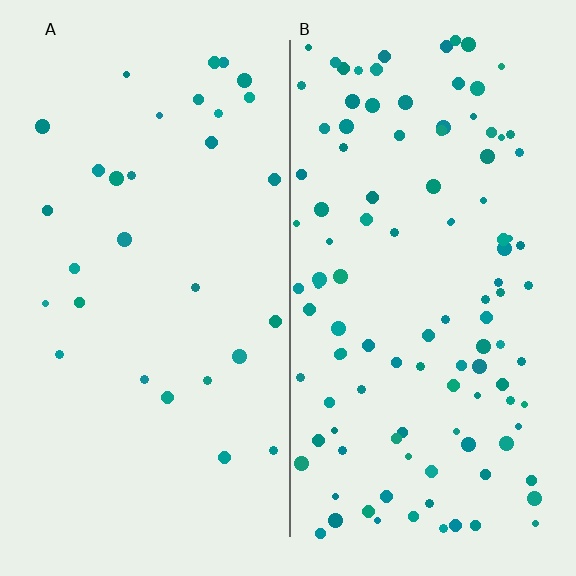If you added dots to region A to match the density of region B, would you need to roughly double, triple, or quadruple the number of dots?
Approximately quadruple.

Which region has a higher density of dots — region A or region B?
B (the right).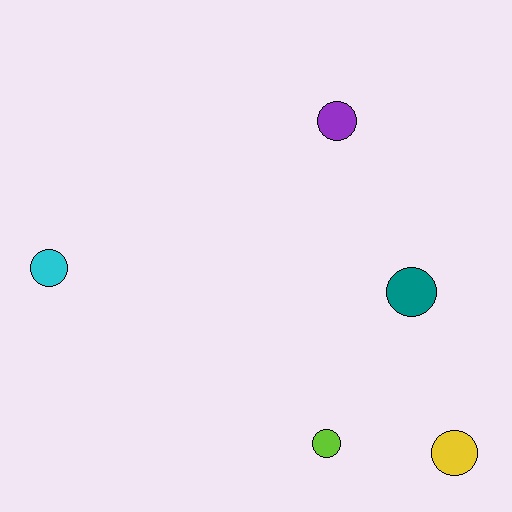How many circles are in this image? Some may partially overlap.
There are 5 circles.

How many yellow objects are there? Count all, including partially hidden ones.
There is 1 yellow object.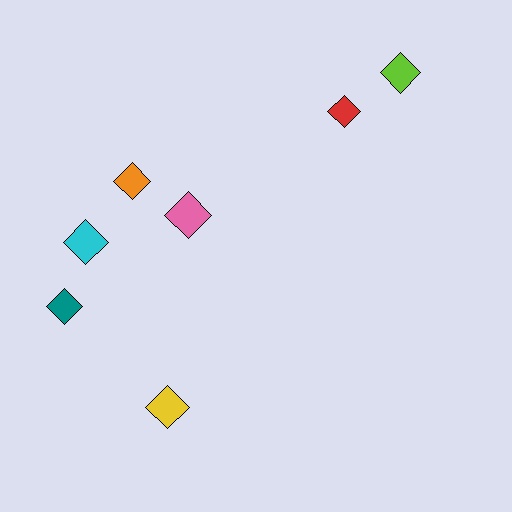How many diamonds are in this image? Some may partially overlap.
There are 7 diamonds.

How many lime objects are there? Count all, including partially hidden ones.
There is 1 lime object.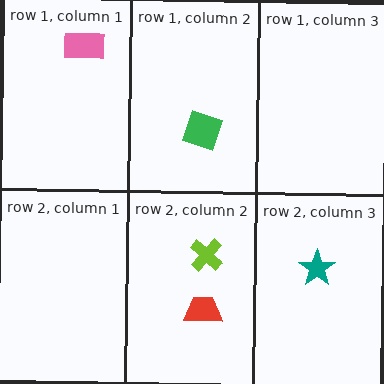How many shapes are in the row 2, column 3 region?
1.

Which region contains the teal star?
The row 2, column 3 region.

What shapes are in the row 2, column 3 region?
The teal star.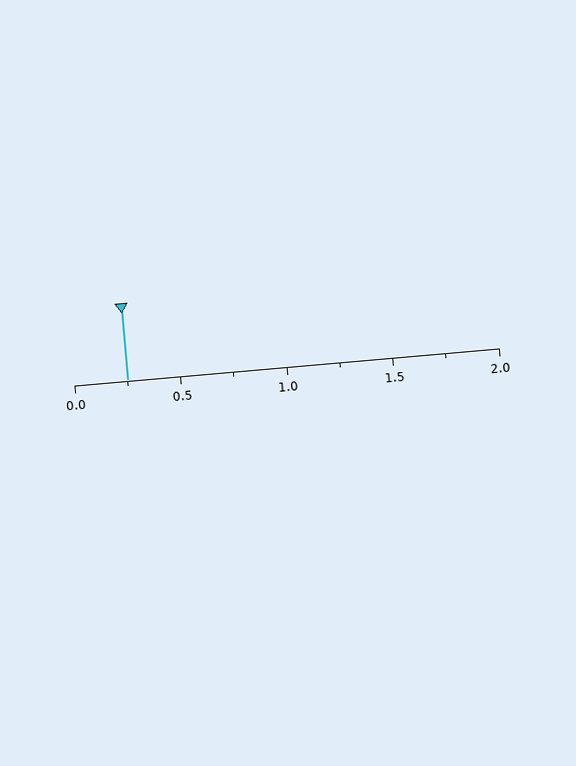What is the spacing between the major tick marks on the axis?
The major ticks are spaced 0.5 apart.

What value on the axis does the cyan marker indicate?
The marker indicates approximately 0.25.